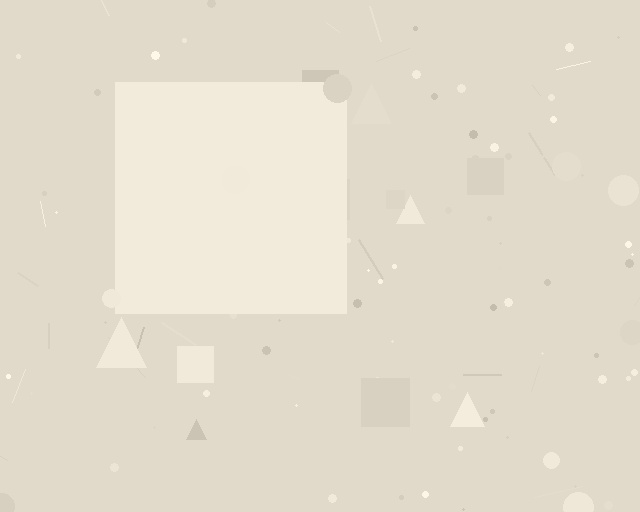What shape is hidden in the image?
A square is hidden in the image.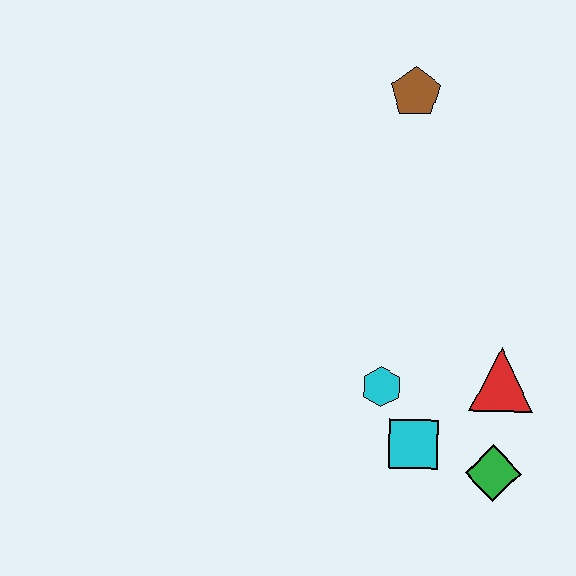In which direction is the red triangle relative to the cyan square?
The red triangle is to the right of the cyan square.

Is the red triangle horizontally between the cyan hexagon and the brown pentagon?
No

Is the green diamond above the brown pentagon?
No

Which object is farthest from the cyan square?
The brown pentagon is farthest from the cyan square.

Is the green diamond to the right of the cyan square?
Yes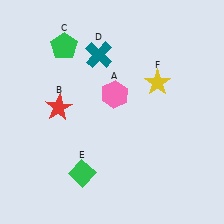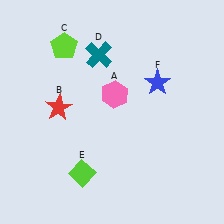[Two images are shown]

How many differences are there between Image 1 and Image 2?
There are 3 differences between the two images.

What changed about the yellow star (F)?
In Image 1, F is yellow. In Image 2, it changed to blue.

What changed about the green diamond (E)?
In Image 1, E is green. In Image 2, it changed to lime.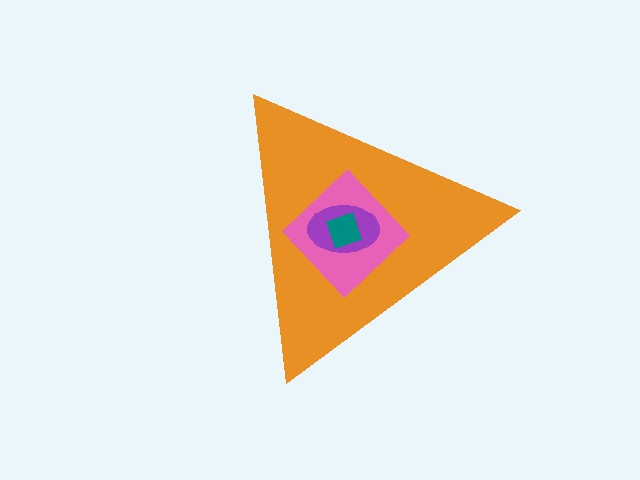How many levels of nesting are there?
4.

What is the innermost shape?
The teal square.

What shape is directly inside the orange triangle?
The pink diamond.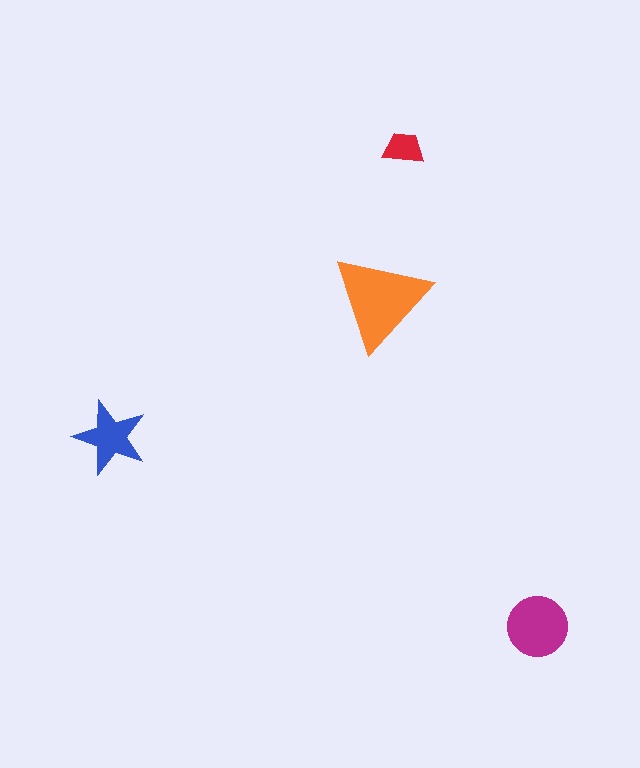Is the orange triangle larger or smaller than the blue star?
Larger.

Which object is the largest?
The orange triangle.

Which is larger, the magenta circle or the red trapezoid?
The magenta circle.